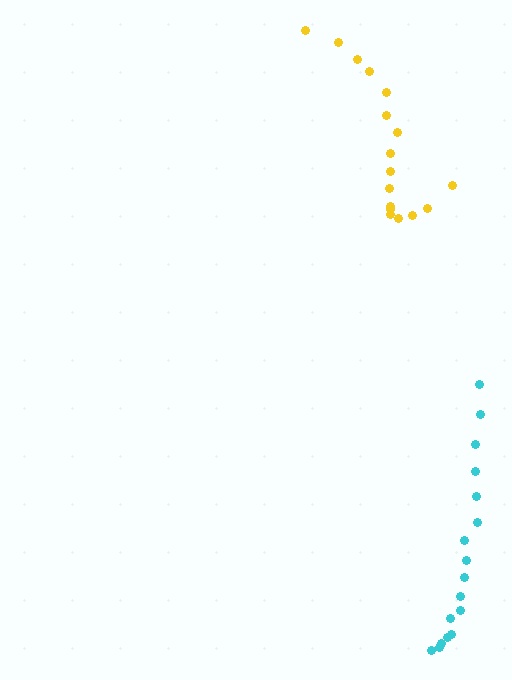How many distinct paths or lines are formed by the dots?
There are 2 distinct paths.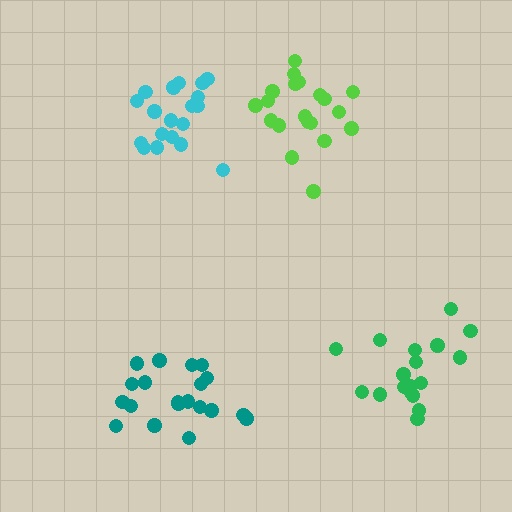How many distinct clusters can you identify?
There are 4 distinct clusters.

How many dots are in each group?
Group 1: 18 dots, Group 2: 20 dots, Group 3: 20 dots, Group 4: 20 dots (78 total).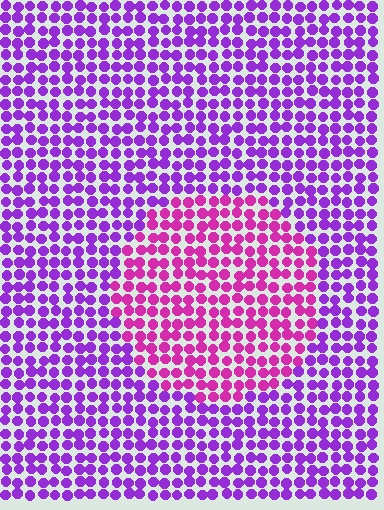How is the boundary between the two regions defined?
The boundary is defined purely by a slight shift in hue (about 36 degrees). Spacing, size, and orientation are identical on both sides.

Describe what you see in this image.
The image is filled with small purple elements in a uniform arrangement. A circle-shaped region is visible where the elements are tinted to a slightly different hue, forming a subtle color boundary.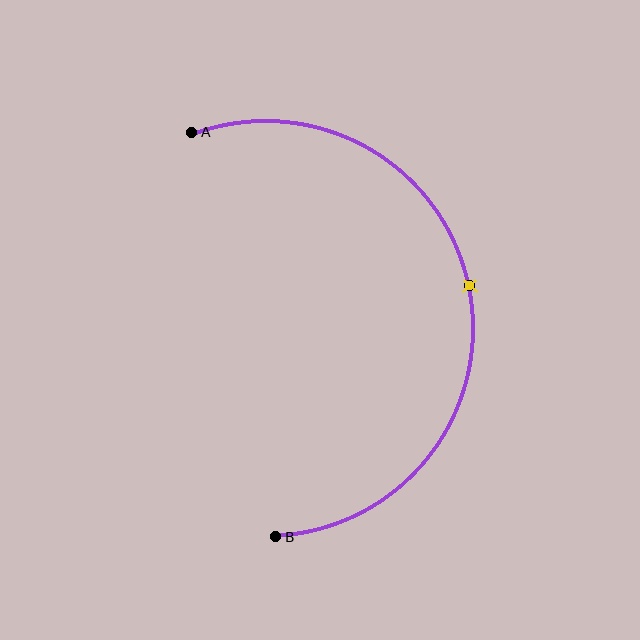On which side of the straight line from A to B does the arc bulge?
The arc bulges to the right of the straight line connecting A and B.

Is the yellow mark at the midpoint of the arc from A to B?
Yes. The yellow mark lies on the arc at equal arc-length from both A and B — it is the arc midpoint.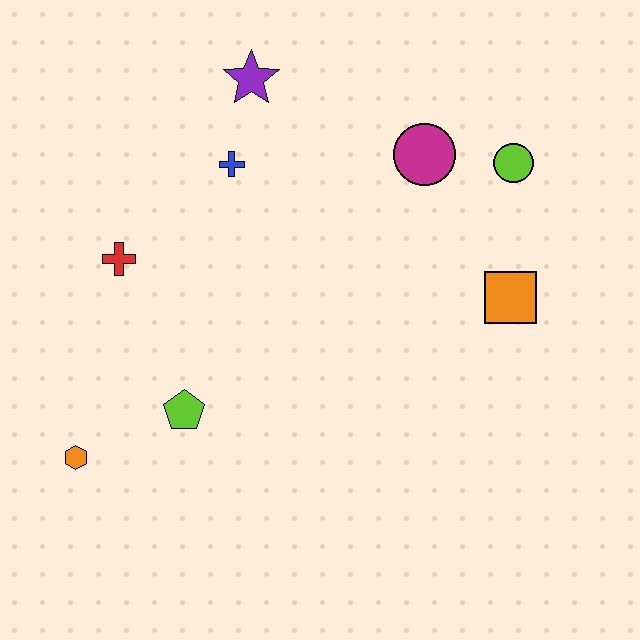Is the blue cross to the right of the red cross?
Yes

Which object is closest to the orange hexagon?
The lime pentagon is closest to the orange hexagon.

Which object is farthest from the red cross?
The lime circle is farthest from the red cross.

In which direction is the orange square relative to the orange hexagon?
The orange square is to the right of the orange hexagon.